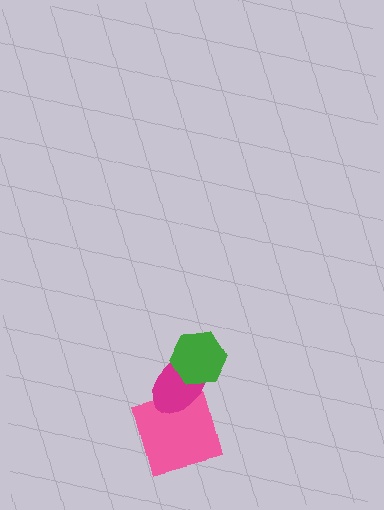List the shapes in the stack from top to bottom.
From top to bottom: the green hexagon, the magenta ellipse, the pink square.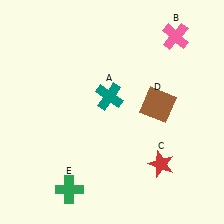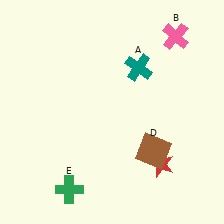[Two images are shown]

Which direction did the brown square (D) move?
The brown square (D) moved down.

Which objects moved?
The objects that moved are: the teal cross (A), the brown square (D).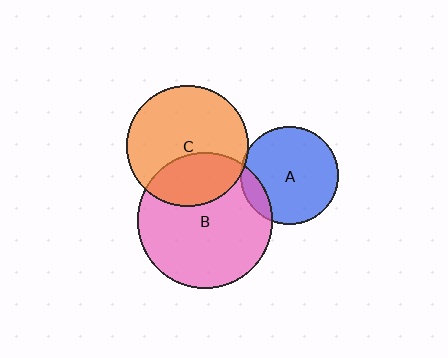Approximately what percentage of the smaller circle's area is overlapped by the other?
Approximately 30%.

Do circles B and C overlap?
Yes.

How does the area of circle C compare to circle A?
Approximately 1.5 times.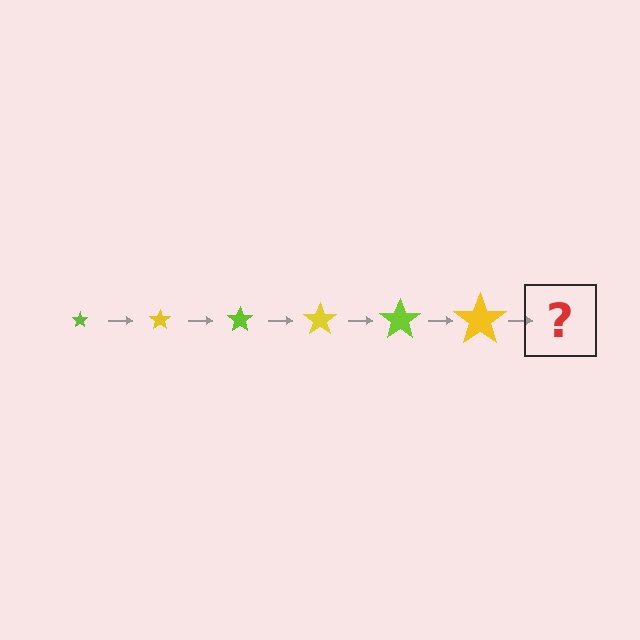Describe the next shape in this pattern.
It should be a lime star, larger than the previous one.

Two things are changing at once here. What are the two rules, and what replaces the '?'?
The two rules are that the star grows larger each step and the color cycles through lime and yellow. The '?' should be a lime star, larger than the previous one.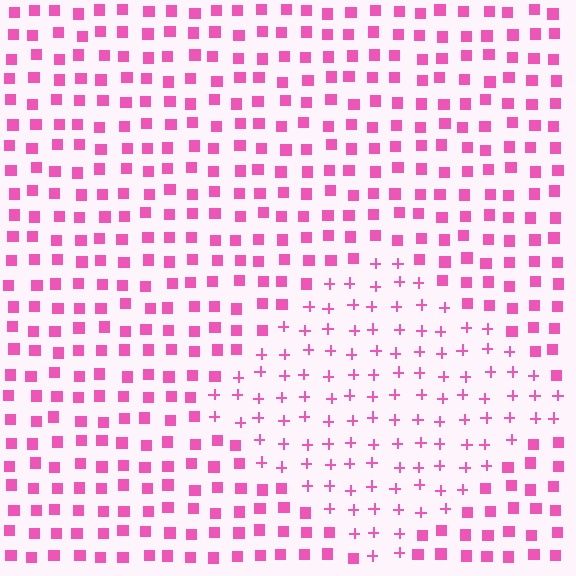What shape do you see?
I see a diamond.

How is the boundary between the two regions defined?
The boundary is defined by a change in element shape: plus signs inside vs. squares outside. All elements share the same color and spacing.